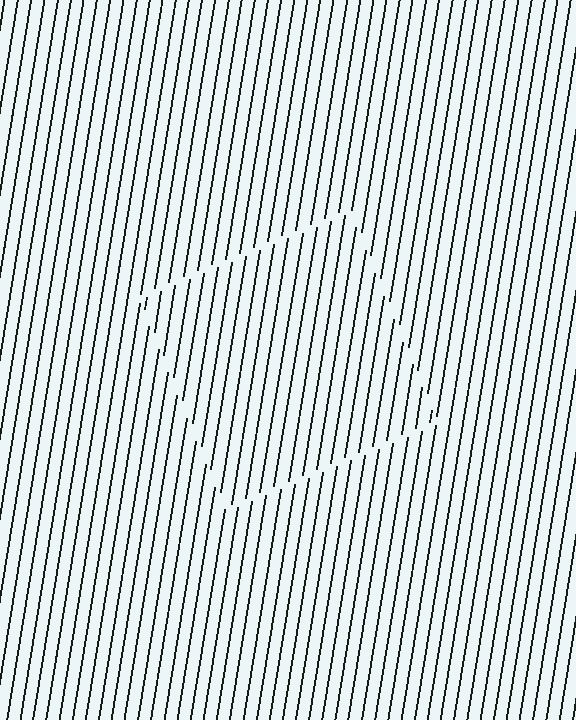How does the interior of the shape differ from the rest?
The interior of the shape contains the same grating, shifted by half a period — the contour is defined by the phase discontinuity where line-ends from the inner and outer gratings abut.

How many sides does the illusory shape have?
4 sides — the line-ends trace a square.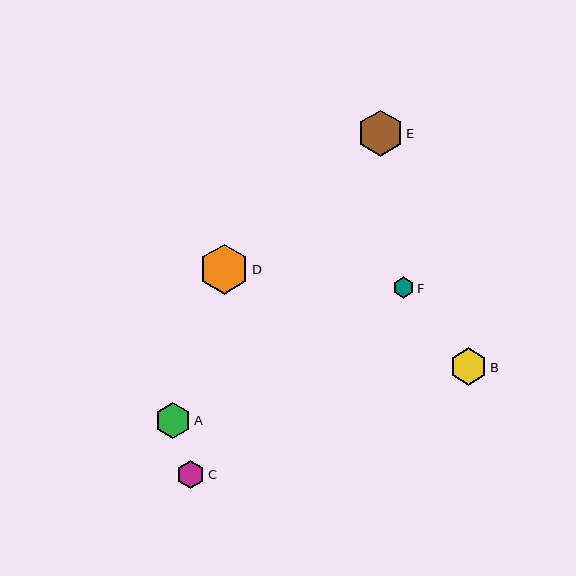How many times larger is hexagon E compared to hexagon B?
Hexagon E is approximately 1.2 times the size of hexagon B.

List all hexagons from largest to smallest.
From largest to smallest: D, E, B, A, C, F.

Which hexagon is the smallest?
Hexagon F is the smallest with a size of approximately 22 pixels.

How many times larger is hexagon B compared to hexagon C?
Hexagon B is approximately 1.3 times the size of hexagon C.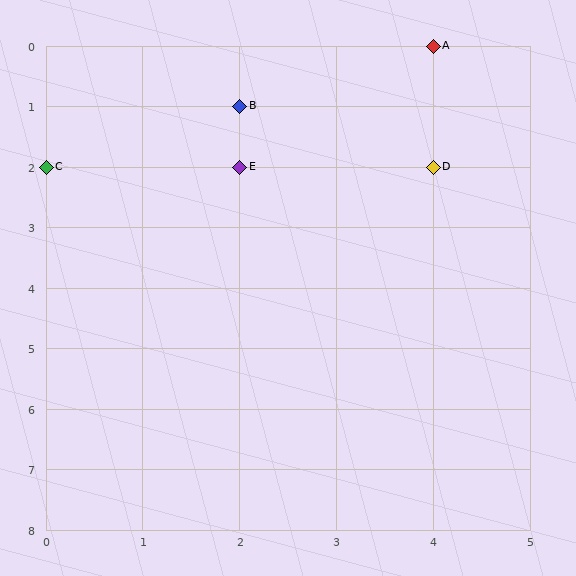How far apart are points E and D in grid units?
Points E and D are 2 columns apart.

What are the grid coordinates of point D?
Point D is at grid coordinates (4, 2).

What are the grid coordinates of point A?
Point A is at grid coordinates (4, 0).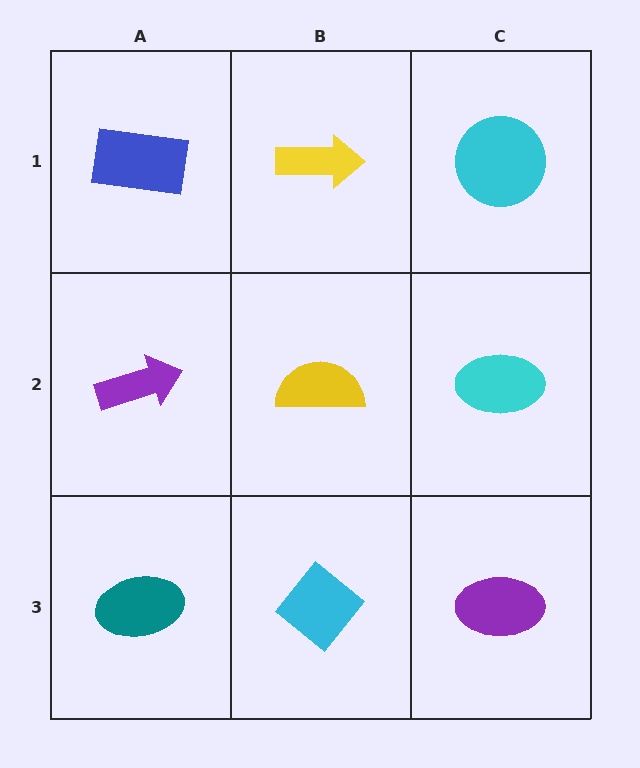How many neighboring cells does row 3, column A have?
2.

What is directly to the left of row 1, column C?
A yellow arrow.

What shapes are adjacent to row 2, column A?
A blue rectangle (row 1, column A), a teal ellipse (row 3, column A), a yellow semicircle (row 2, column B).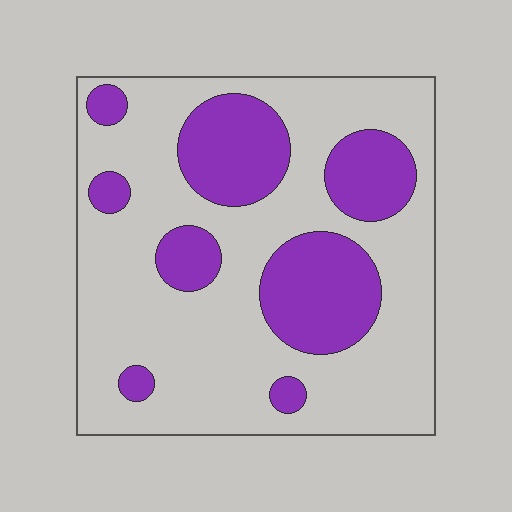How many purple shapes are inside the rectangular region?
8.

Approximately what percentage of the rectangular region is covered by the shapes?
Approximately 30%.